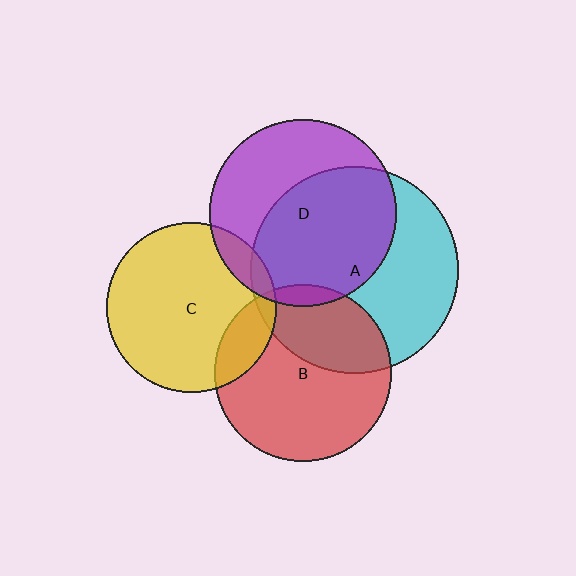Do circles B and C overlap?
Yes.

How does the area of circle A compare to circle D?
Approximately 1.2 times.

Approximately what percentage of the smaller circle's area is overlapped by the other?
Approximately 15%.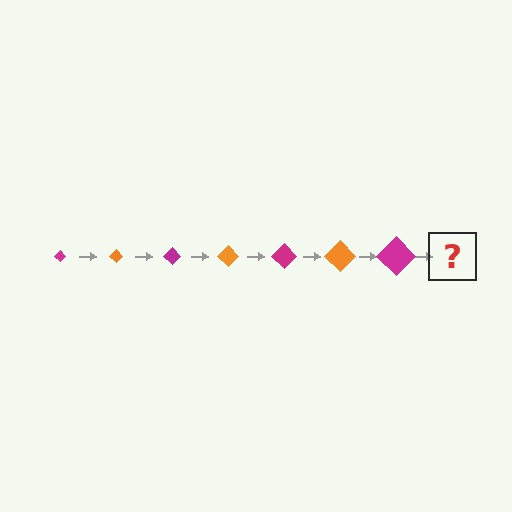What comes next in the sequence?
The next element should be an orange diamond, larger than the previous one.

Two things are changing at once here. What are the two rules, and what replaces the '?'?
The two rules are that the diamond grows larger each step and the color cycles through magenta and orange. The '?' should be an orange diamond, larger than the previous one.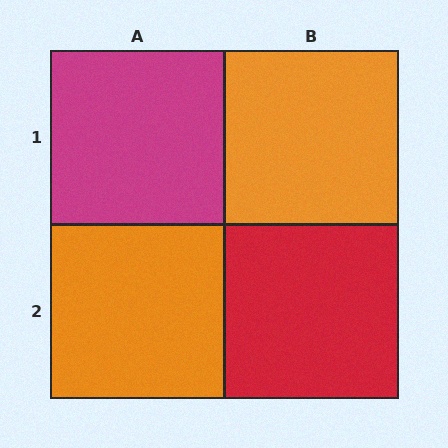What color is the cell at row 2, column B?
Red.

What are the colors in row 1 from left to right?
Magenta, orange.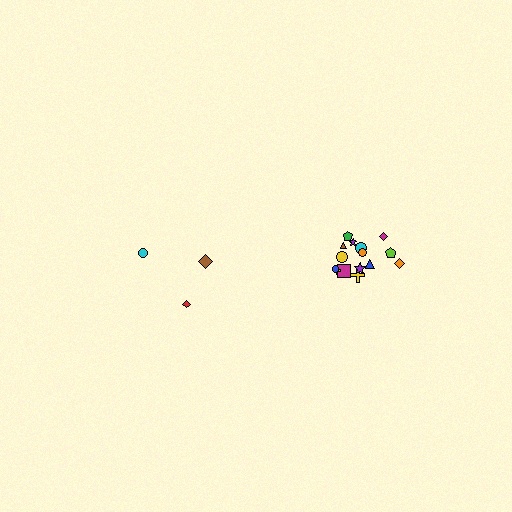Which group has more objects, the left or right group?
The right group.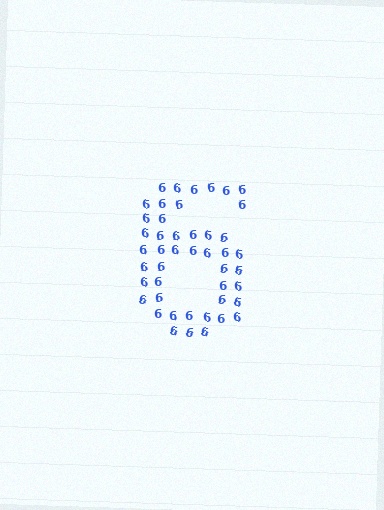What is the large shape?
The large shape is the digit 6.